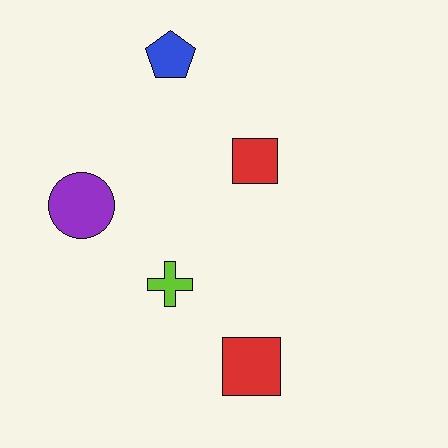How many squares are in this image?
There are 2 squares.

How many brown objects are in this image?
There are no brown objects.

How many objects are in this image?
There are 5 objects.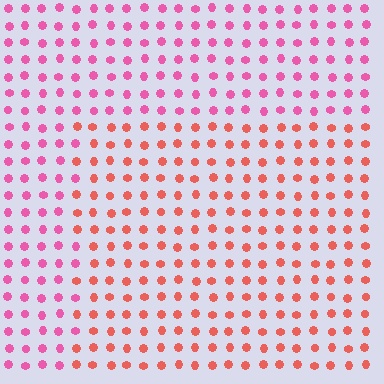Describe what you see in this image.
The image is filled with small pink elements in a uniform arrangement. A rectangle-shaped region is visible where the elements are tinted to a slightly different hue, forming a subtle color boundary.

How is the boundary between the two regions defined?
The boundary is defined purely by a slight shift in hue (about 36 degrees). Spacing, size, and orientation are identical on both sides.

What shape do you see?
I see a rectangle.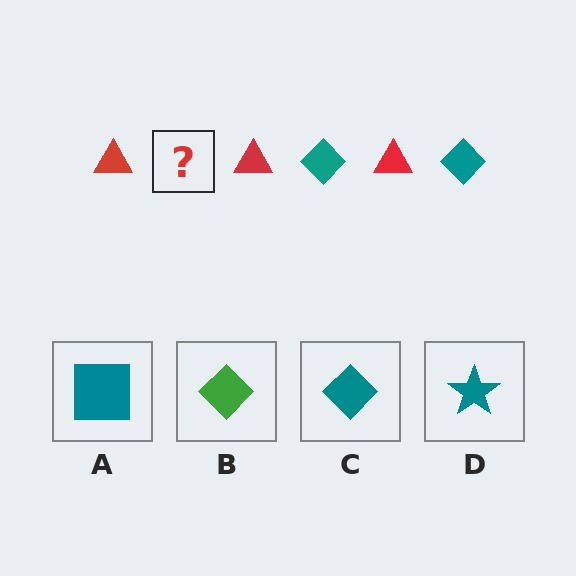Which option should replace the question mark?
Option C.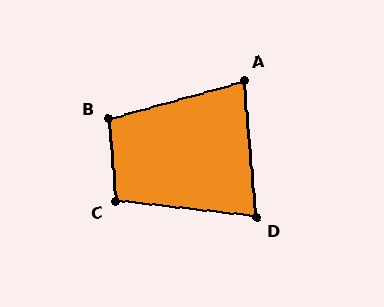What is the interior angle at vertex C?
Approximately 101 degrees (obtuse).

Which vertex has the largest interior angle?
B, at approximately 101 degrees.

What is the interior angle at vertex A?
Approximately 79 degrees (acute).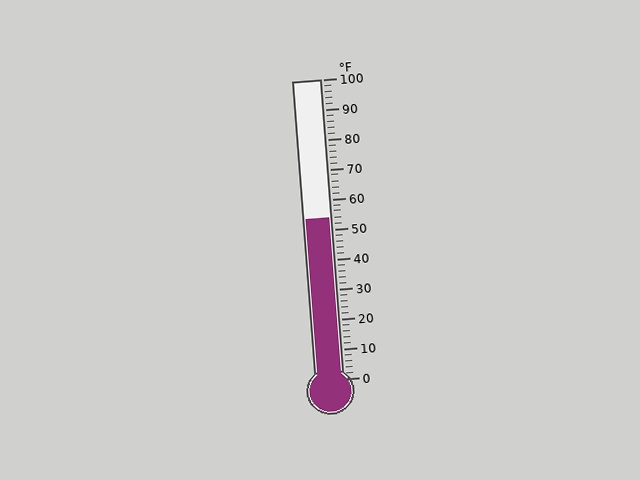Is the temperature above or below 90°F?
The temperature is below 90°F.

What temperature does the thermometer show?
The thermometer shows approximately 54°F.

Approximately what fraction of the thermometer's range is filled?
The thermometer is filled to approximately 55% of its range.